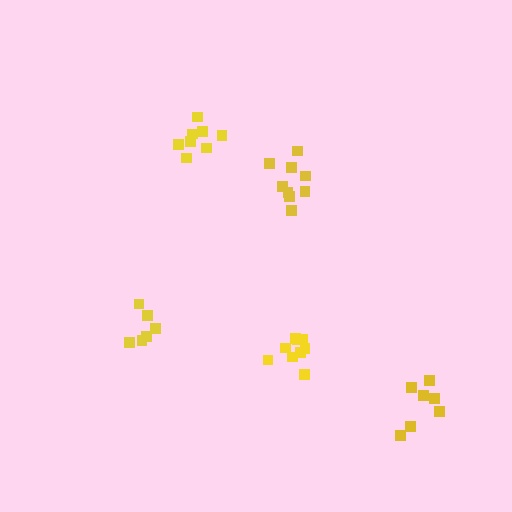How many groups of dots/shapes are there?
There are 5 groups.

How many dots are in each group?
Group 1: 8 dots, Group 2: 6 dots, Group 3: 9 dots, Group 4: 7 dots, Group 5: 9 dots (39 total).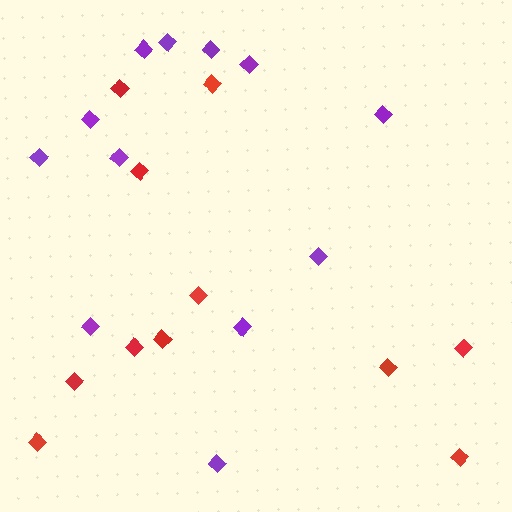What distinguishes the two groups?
There are 2 groups: one group of red diamonds (11) and one group of purple diamonds (12).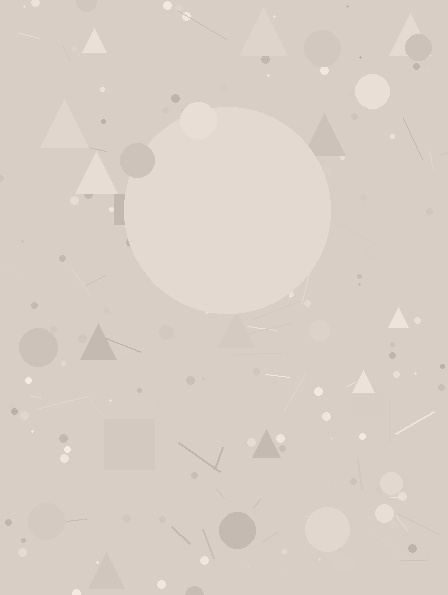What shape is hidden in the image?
A circle is hidden in the image.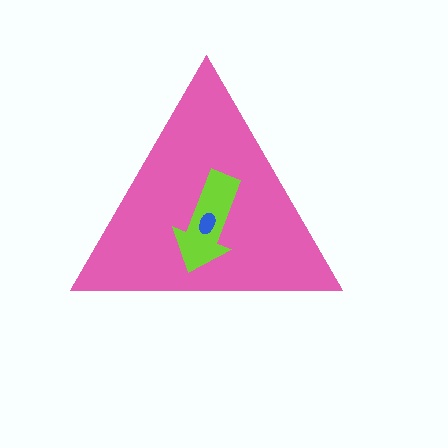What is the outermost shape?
The pink triangle.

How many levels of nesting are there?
3.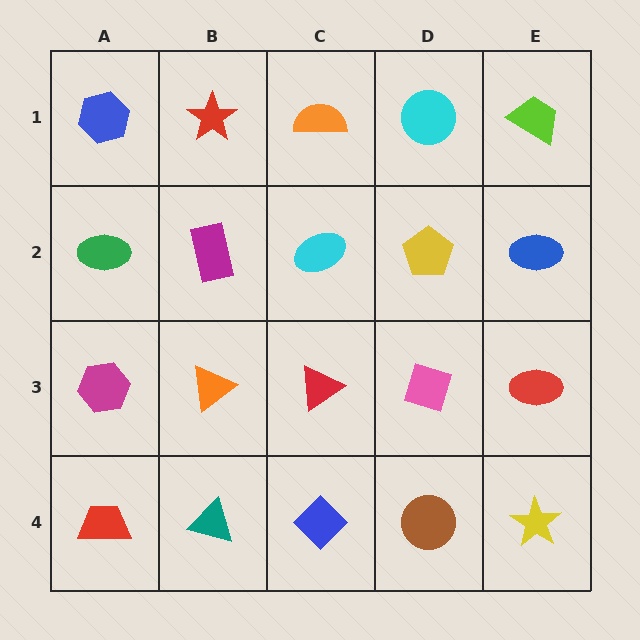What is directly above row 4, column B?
An orange triangle.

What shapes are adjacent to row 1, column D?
A yellow pentagon (row 2, column D), an orange semicircle (row 1, column C), a lime trapezoid (row 1, column E).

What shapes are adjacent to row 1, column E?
A blue ellipse (row 2, column E), a cyan circle (row 1, column D).